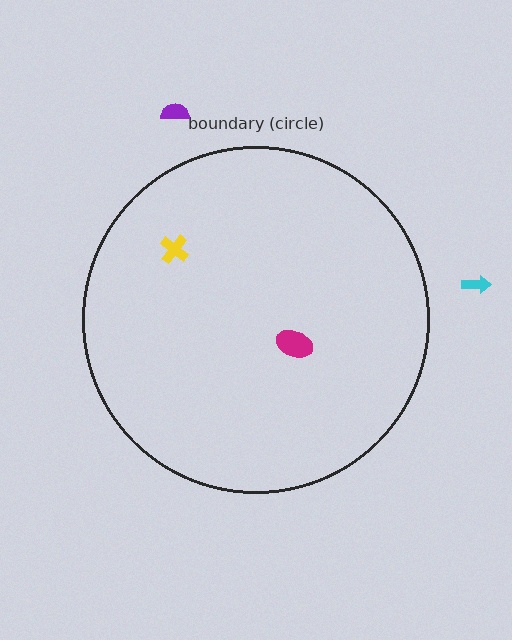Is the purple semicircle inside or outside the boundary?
Outside.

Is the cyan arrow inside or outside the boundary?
Outside.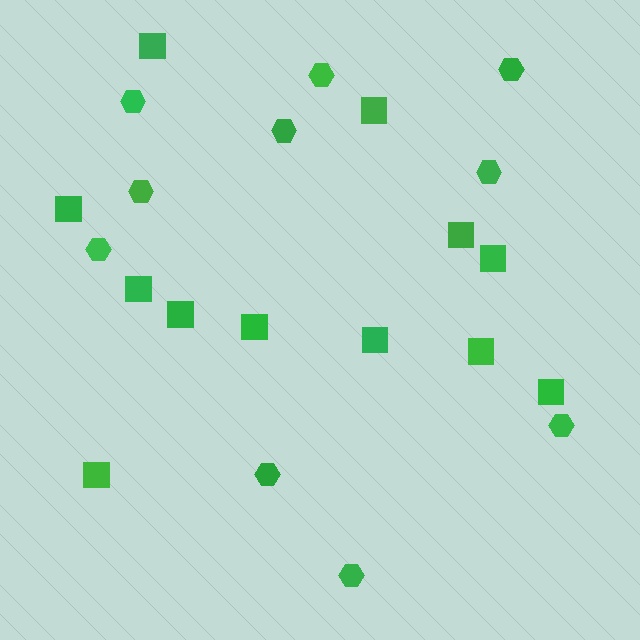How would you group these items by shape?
There are 2 groups: one group of hexagons (10) and one group of squares (12).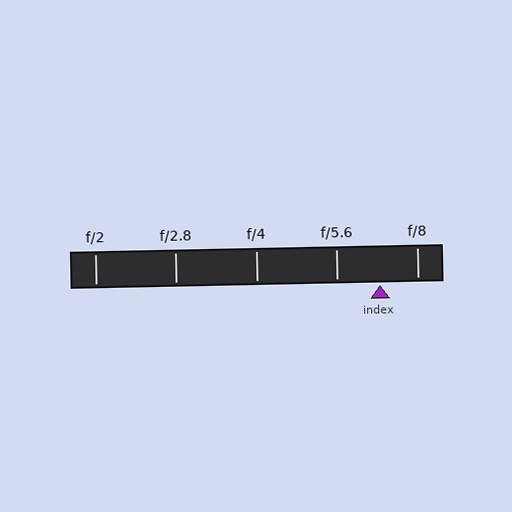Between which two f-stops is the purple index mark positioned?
The index mark is between f/5.6 and f/8.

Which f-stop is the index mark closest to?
The index mark is closest to f/8.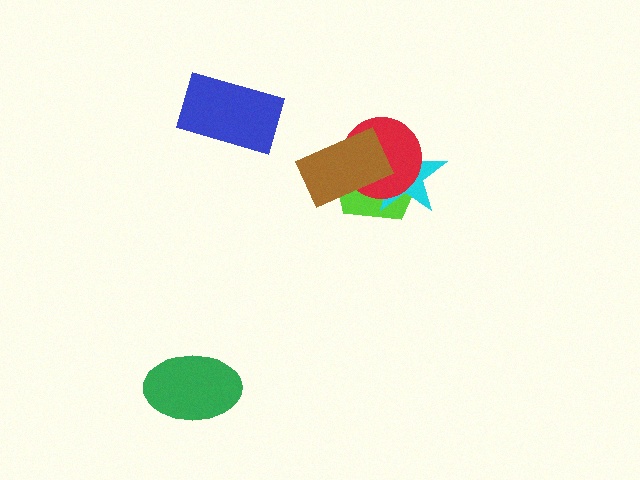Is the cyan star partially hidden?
Yes, it is partially covered by another shape.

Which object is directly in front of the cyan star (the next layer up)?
The red circle is directly in front of the cyan star.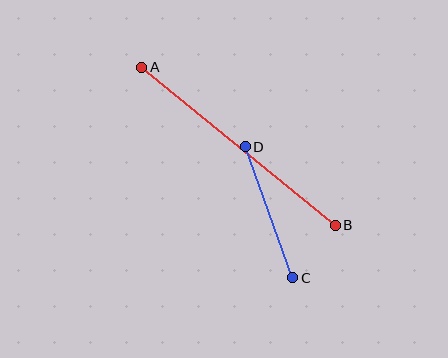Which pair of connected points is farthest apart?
Points A and B are farthest apart.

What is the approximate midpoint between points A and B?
The midpoint is at approximately (238, 146) pixels.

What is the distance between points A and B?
The distance is approximately 250 pixels.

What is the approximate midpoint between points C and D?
The midpoint is at approximately (269, 212) pixels.